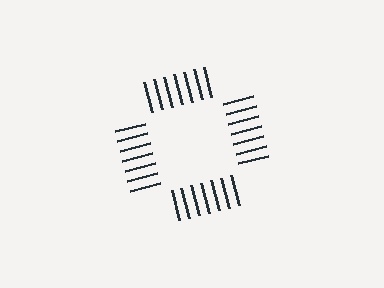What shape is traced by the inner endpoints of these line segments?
An illusory square — the line segments terminate on its edges but no continuous stroke is drawn.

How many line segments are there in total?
28 — 7 along each of the 4 edges.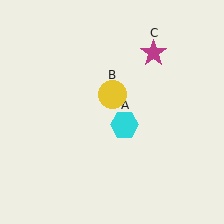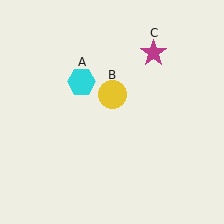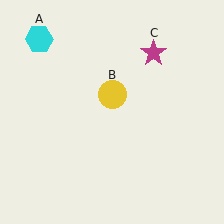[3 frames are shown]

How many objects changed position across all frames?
1 object changed position: cyan hexagon (object A).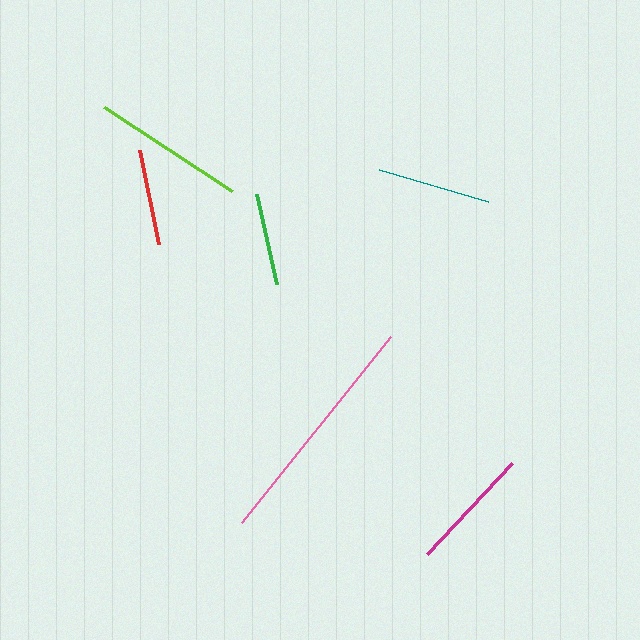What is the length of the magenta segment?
The magenta segment is approximately 124 pixels long.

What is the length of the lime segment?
The lime segment is approximately 153 pixels long.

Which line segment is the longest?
The pink line is the longest at approximately 238 pixels.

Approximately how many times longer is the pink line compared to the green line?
The pink line is approximately 2.6 times the length of the green line.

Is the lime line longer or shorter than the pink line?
The pink line is longer than the lime line.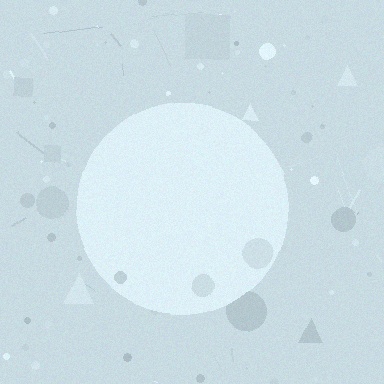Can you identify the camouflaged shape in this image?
The camouflaged shape is a circle.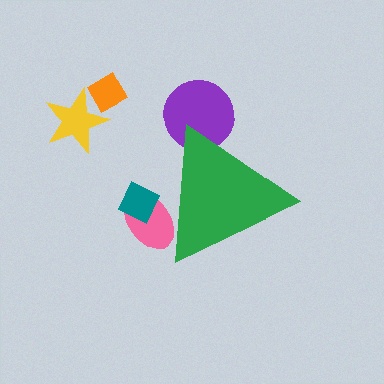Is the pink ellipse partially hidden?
Yes, the pink ellipse is partially hidden behind the green triangle.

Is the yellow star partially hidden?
No, the yellow star is fully visible.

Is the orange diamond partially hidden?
No, the orange diamond is fully visible.